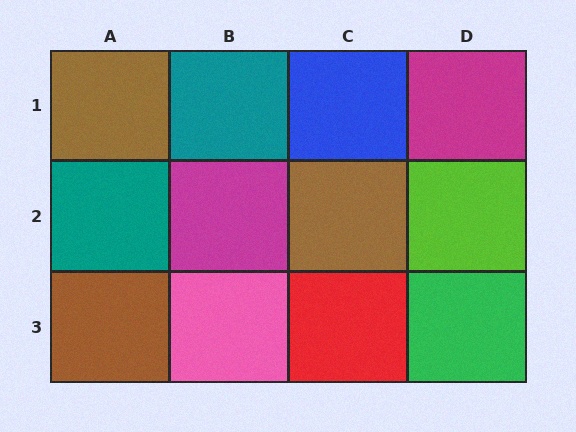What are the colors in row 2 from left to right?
Teal, magenta, brown, lime.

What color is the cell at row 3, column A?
Brown.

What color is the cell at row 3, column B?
Pink.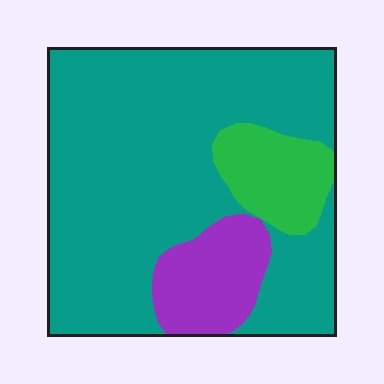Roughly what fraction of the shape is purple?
Purple takes up about one eighth (1/8) of the shape.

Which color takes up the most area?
Teal, at roughly 75%.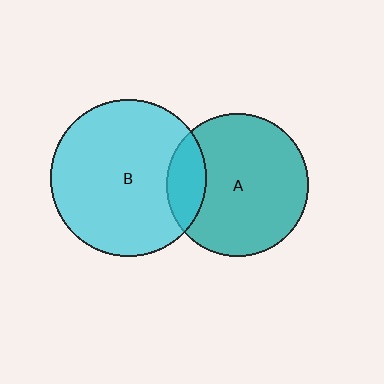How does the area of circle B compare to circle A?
Approximately 1.2 times.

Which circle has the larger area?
Circle B (cyan).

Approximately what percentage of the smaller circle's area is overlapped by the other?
Approximately 15%.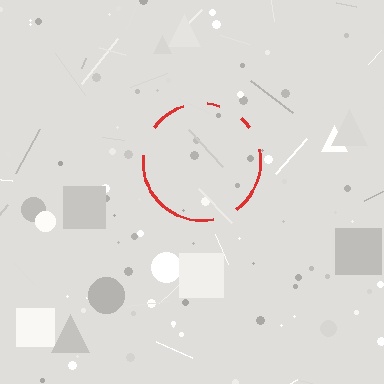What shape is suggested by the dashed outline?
The dashed outline suggests a circle.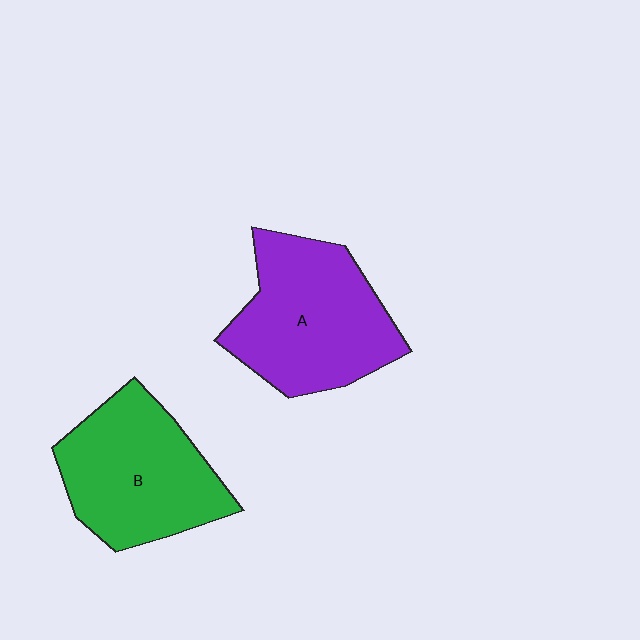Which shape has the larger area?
Shape A (purple).